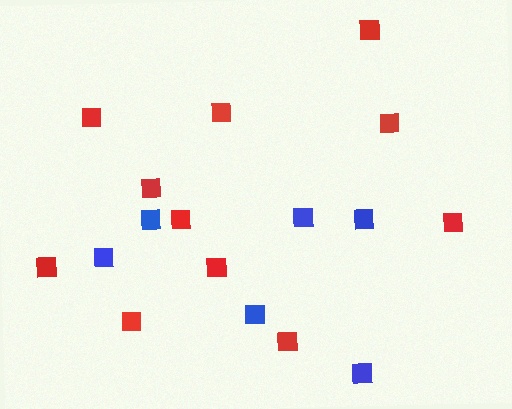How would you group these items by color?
There are 2 groups: one group of red squares (11) and one group of blue squares (6).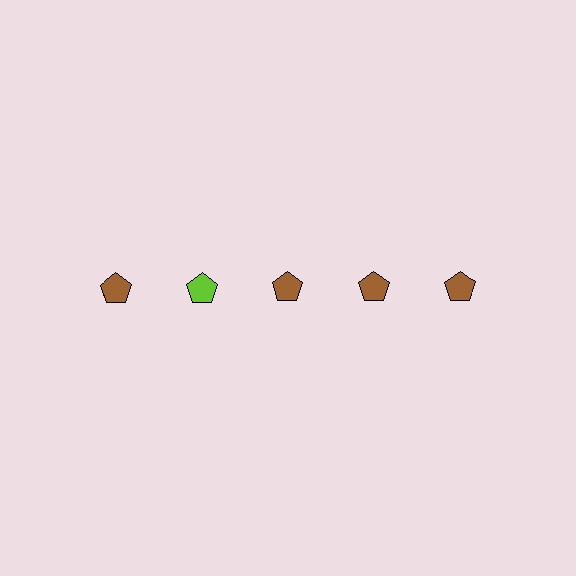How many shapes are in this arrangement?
There are 5 shapes arranged in a grid pattern.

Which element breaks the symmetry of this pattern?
The lime pentagon in the top row, second from left column breaks the symmetry. All other shapes are brown pentagons.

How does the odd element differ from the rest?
It has a different color: lime instead of brown.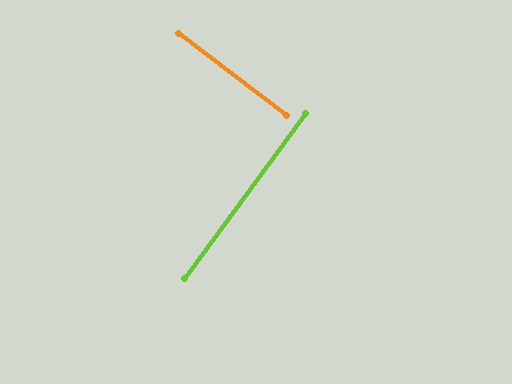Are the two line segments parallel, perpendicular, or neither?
Perpendicular — they meet at approximately 89°.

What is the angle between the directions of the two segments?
Approximately 89 degrees.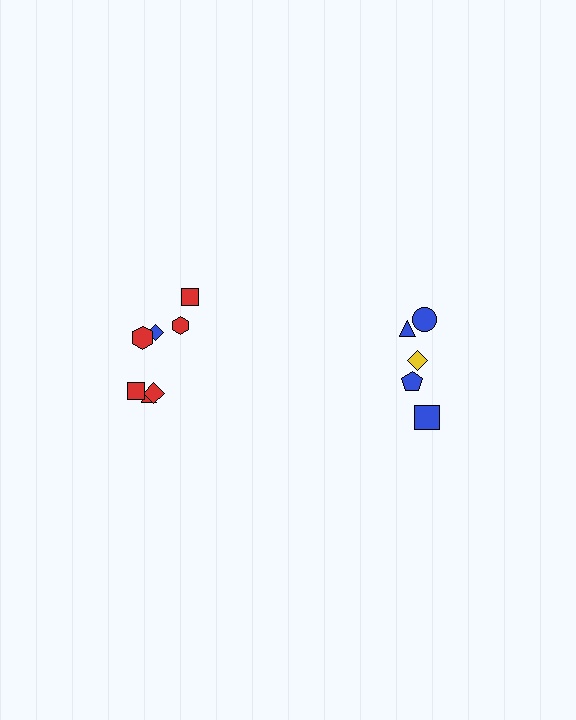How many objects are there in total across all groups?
There are 12 objects.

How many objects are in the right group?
There are 5 objects.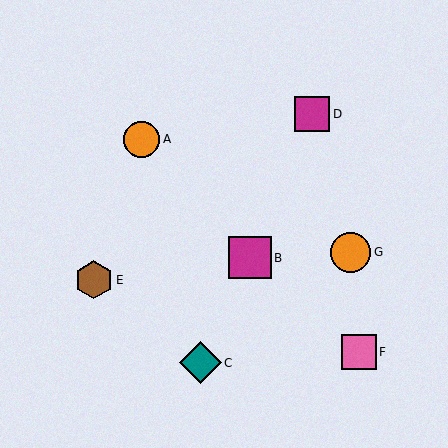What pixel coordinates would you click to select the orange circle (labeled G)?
Click at (351, 252) to select the orange circle G.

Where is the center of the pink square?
The center of the pink square is at (359, 352).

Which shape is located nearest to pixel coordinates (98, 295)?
The brown hexagon (labeled E) at (94, 280) is nearest to that location.